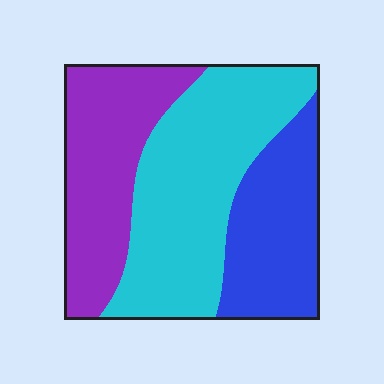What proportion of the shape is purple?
Purple takes up about one third (1/3) of the shape.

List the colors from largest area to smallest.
From largest to smallest: cyan, purple, blue.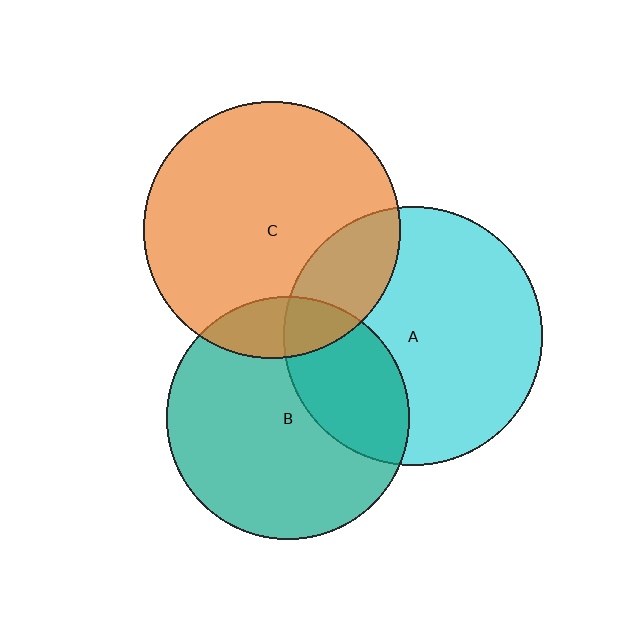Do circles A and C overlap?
Yes.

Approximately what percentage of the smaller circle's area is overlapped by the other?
Approximately 20%.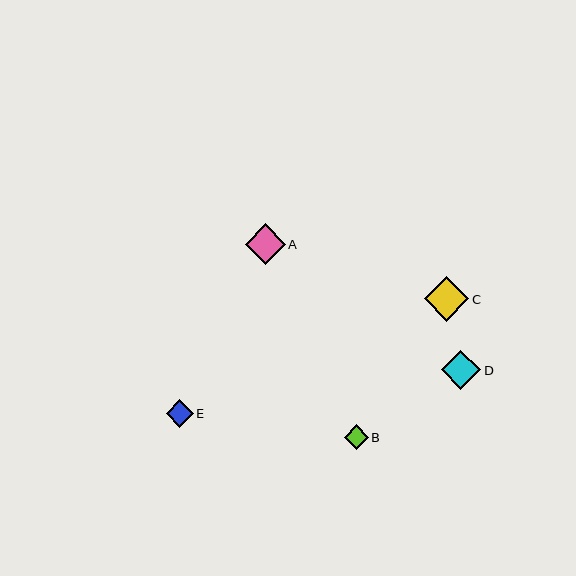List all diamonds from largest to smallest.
From largest to smallest: C, A, D, E, B.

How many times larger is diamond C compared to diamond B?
Diamond C is approximately 1.8 times the size of diamond B.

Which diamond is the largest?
Diamond C is the largest with a size of approximately 45 pixels.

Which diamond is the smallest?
Diamond B is the smallest with a size of approximately 24 pixels.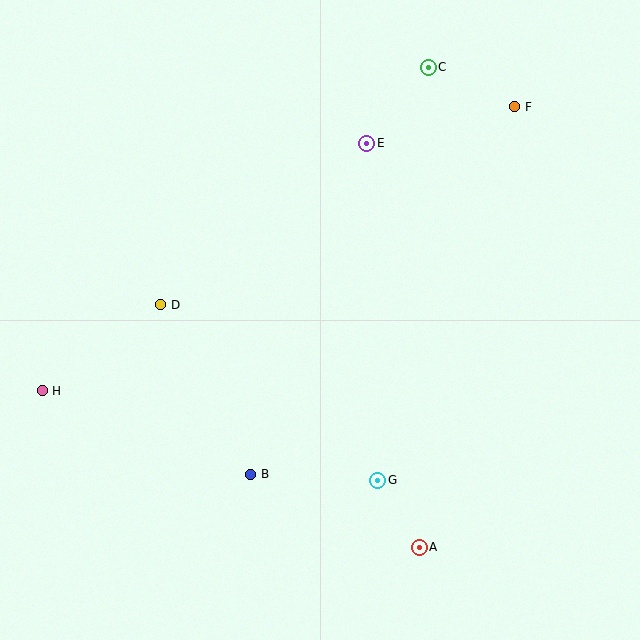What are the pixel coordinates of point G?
Point G is at (378, 480).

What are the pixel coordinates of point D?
Point D is at (161, 305).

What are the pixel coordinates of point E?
Point E is at (367, 143).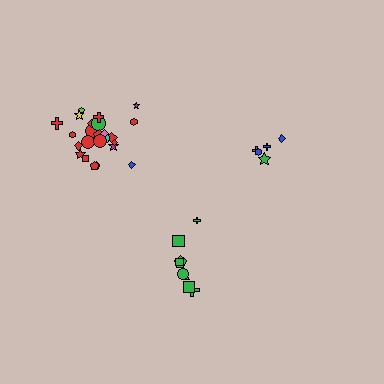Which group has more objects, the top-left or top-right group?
The top-left group.